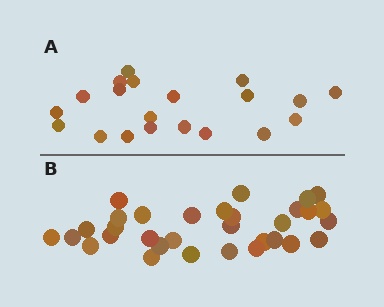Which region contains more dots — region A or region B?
Region B (the bottom region) has more dots.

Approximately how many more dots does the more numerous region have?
Region B has roughly 12 or so more dots than region A.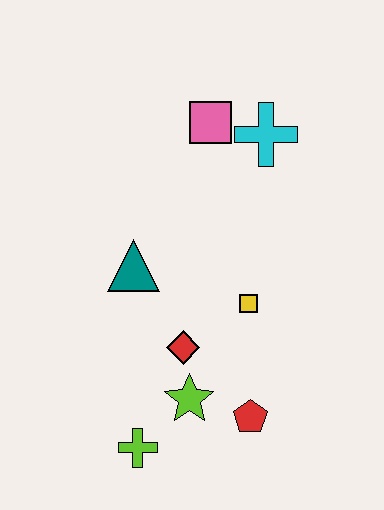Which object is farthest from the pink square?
The lime cross is farthest from the pink square.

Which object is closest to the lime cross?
The lime star is closest to the lime cross.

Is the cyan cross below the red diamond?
No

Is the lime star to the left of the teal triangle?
No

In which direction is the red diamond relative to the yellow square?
The red diamond is to the left of the yellow square.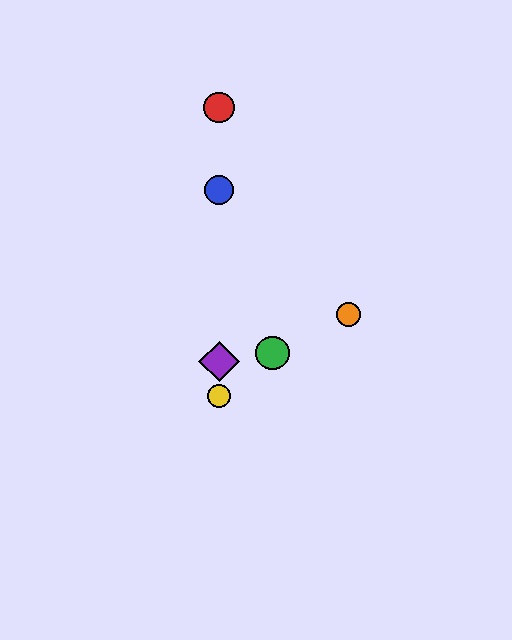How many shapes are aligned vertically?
4 shapes (the red circle, the blue circle, the yellow circle, the purple diamond) are aligned vertically.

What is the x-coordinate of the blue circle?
The blue circle is at x≈219.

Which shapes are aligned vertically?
The red circle, the blue circle, the yellow circle, the purple diamond are aligned vertically.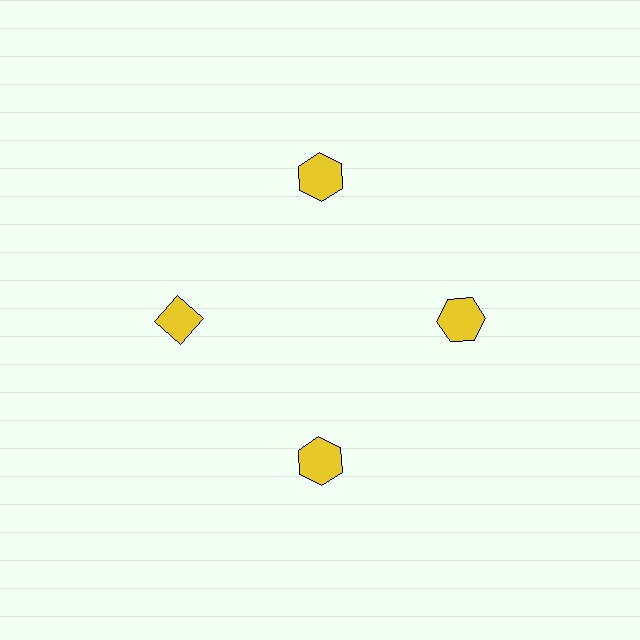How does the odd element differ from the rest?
It has a different shape: diamond instead of hexagon.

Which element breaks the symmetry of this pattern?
The yellow diamond at roughly the 9 o'clock position breaks the symmetry. All other shapes are yellow hexagons.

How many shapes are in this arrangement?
There are 4 shapes arranged in a ring pattern.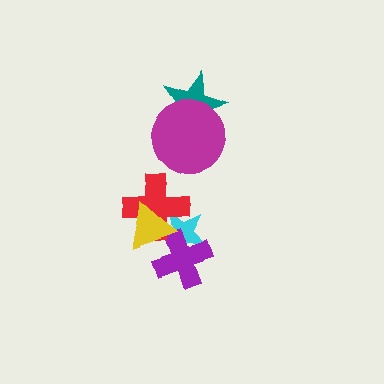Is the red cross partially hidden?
Yes, it is partially covered by another shape.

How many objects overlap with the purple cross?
2 objects overlap with the purple cross.